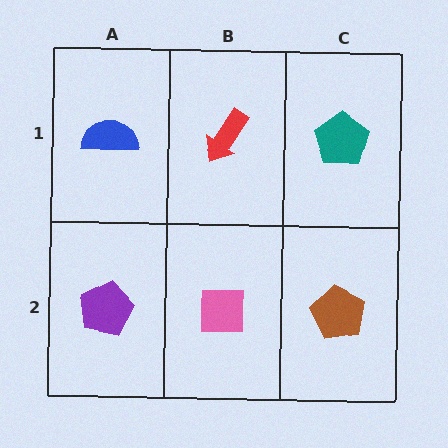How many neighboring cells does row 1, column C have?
2.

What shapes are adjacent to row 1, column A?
A purple pentagon (row 2, column A), a red arrow (row 1, column B).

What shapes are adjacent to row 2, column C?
A teal pentagon (row 1, column C), a pink square (row 2, column B).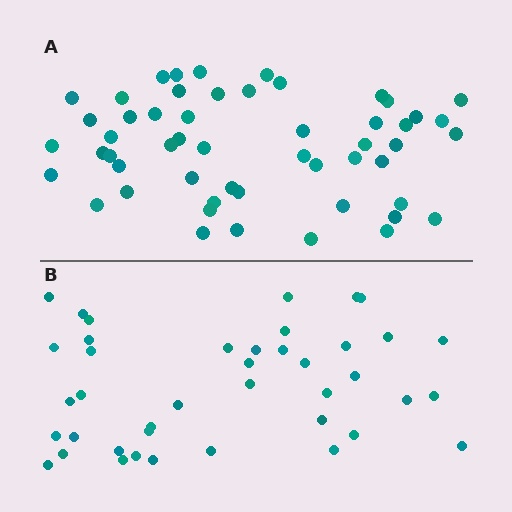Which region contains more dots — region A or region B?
Region A (the top region) has more dots.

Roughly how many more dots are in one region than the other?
Region A has roughly 12 or so more dots than region B.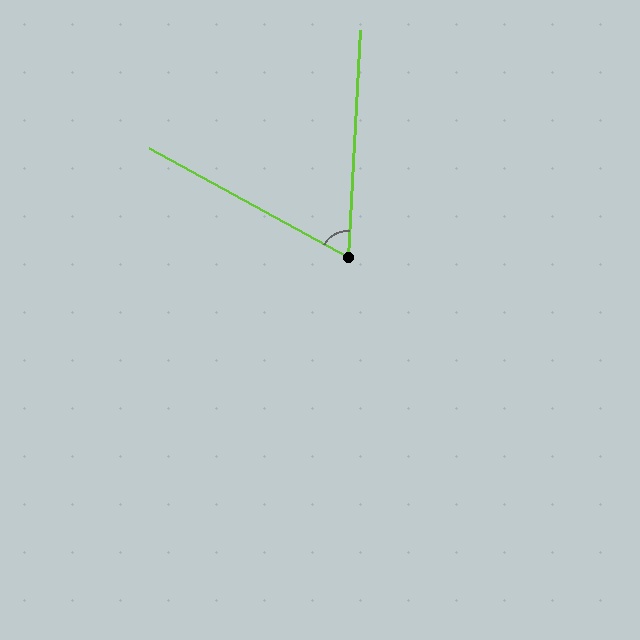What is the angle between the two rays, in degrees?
Approximately 64 degrees.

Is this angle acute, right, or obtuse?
It is acute.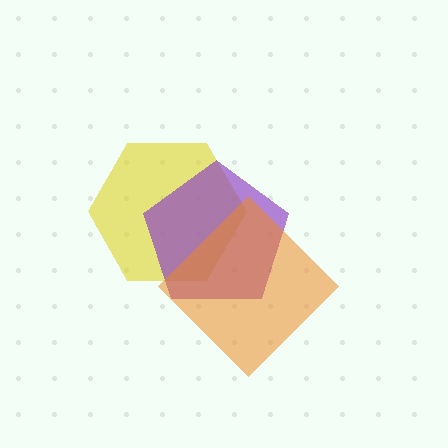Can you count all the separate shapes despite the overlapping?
Yes, there are 3 separate shapes.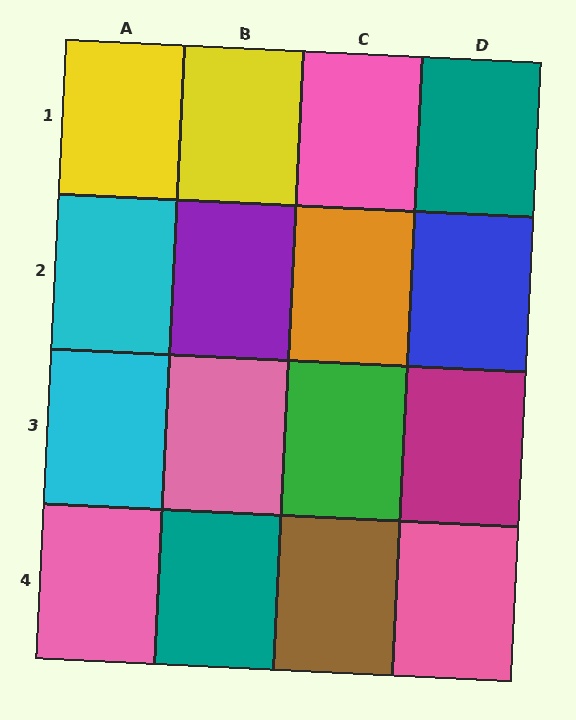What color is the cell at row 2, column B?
Purple.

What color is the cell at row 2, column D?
Blue.